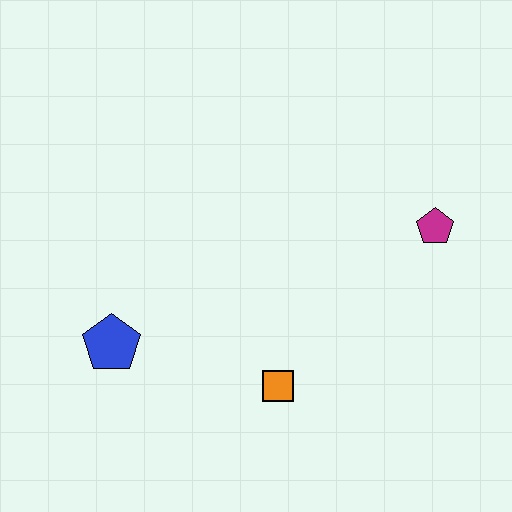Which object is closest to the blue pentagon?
The orange square is closest to the blue pentagon.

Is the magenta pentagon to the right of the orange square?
Yes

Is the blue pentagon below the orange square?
No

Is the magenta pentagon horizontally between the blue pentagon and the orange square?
No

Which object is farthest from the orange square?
The magenta pentagon is farthest from the orange square.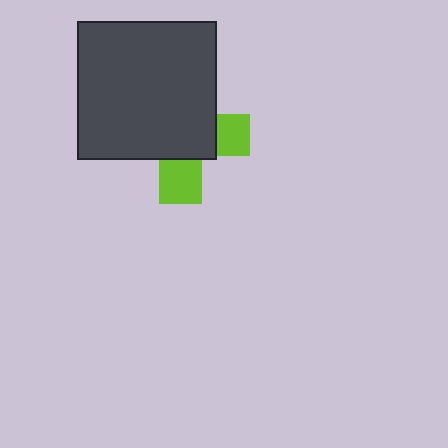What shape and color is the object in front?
The object in front is a dark gray square.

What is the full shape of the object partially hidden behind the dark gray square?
The partially hidden object is a lime cross.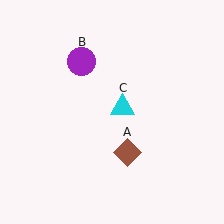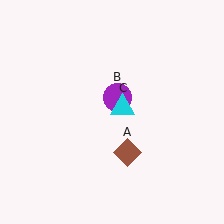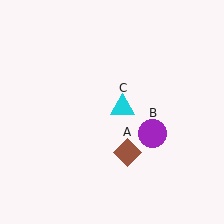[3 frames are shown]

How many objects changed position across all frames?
1 object changed position: purple circle (object B).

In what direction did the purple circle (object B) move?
The purple circle (object B) moved down and to the right.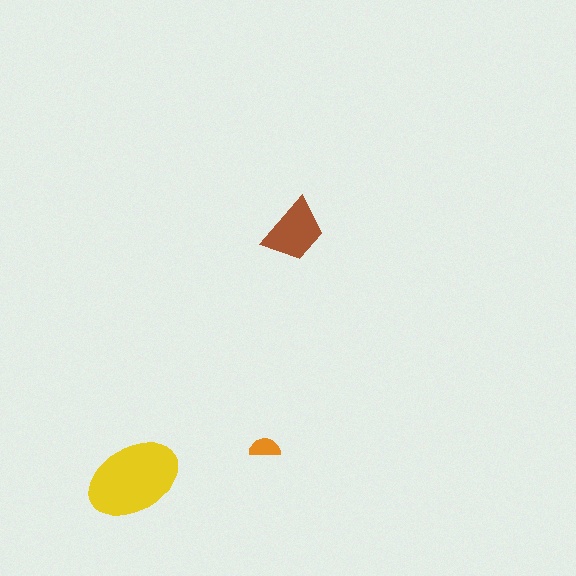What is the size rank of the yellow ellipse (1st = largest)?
1st.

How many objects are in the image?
There are 3 objects in the image.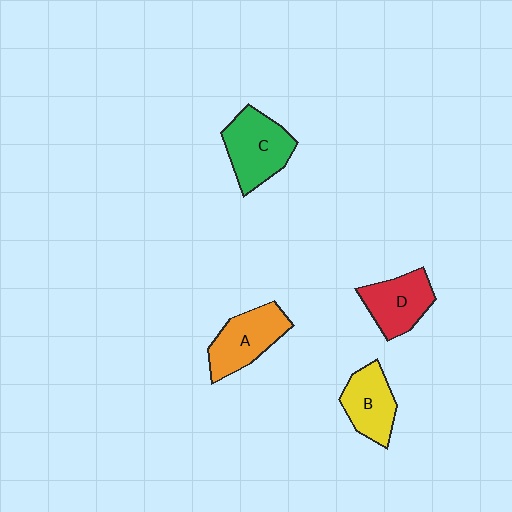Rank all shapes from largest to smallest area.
From largest to smallest: C (green), A (orange), D (red), B (yellow).